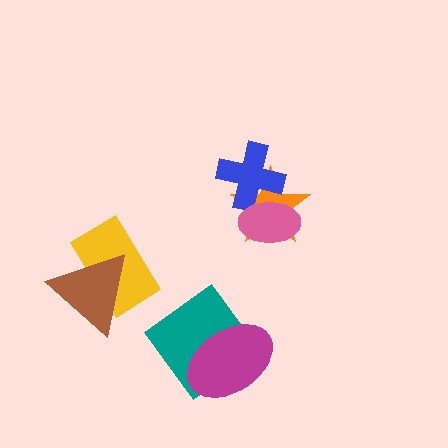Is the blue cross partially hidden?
Yes, it is partially covered by another shape.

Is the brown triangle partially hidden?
No, no other shape covers it.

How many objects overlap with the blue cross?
2 objects overlap with the blue cross.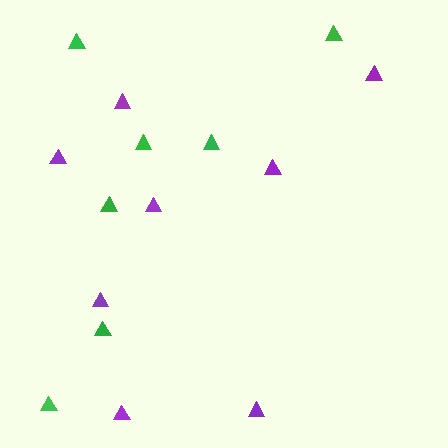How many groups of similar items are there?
There are 2 groups: one group of green triangles (7) and one group of purple triangles (8).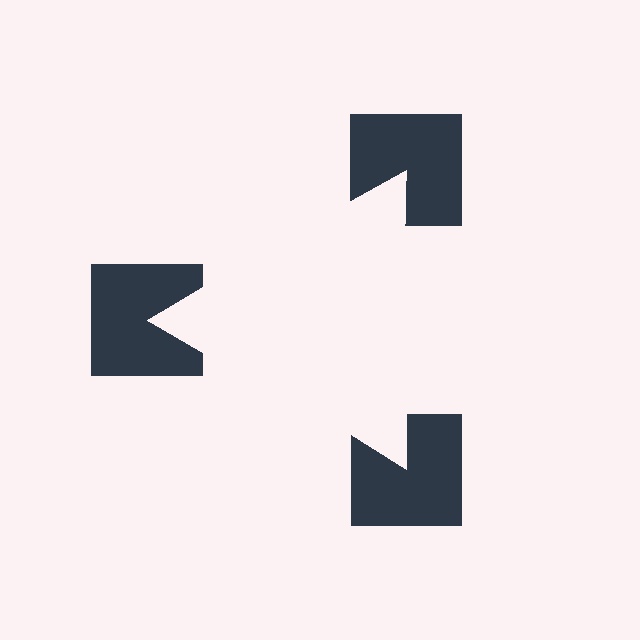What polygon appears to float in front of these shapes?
An illusory triangle — its edges are inferred from the aligned wedge cuts in the notched squares, not physically drawn.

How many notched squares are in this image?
There are 3 — one at each vertex of the illusory triangle.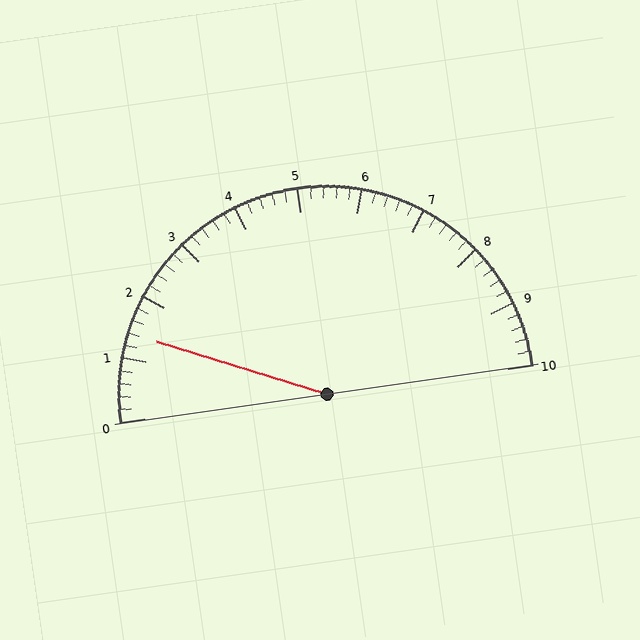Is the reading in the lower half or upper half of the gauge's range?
The reading is in the lower half of the range (0 to 10).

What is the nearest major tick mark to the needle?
The nearest major tick mark is 1.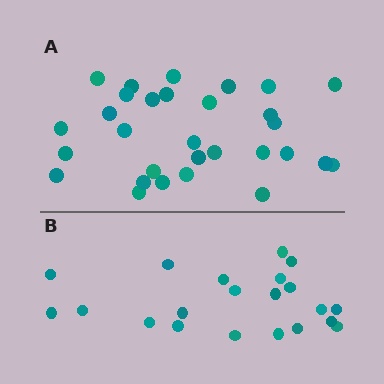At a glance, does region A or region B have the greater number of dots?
Region A (the top region) has more dots.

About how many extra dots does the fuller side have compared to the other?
Region A has roughly 8 or so more dots than region B.